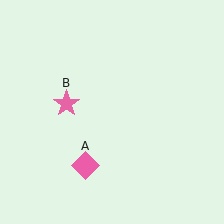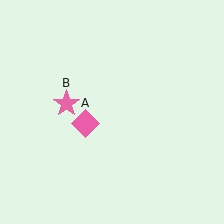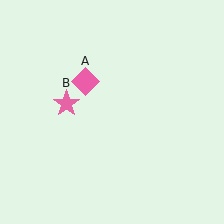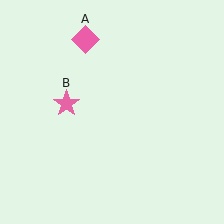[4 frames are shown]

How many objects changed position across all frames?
1 object changed position: pink diamond (object A).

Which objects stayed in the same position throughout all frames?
Pink star (object B) remained stationary.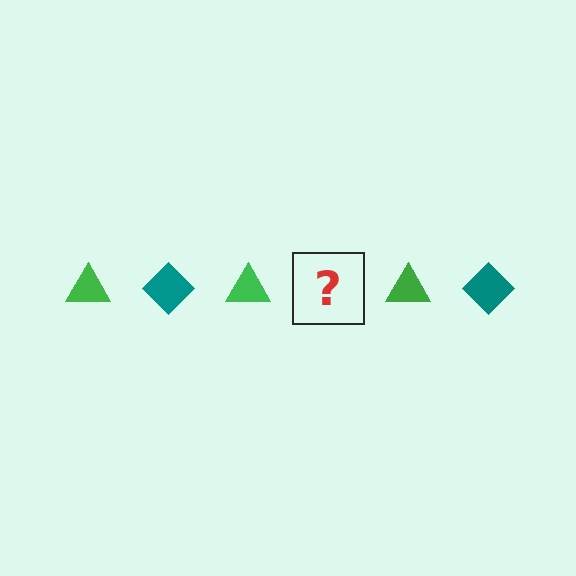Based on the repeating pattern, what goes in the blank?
The blank should be a teal diamond.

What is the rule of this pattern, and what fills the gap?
The rule is that the pattern alternates between green triangle and teal diamond. The gap should be filled with a teal diamond.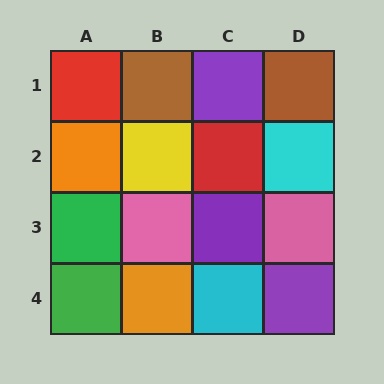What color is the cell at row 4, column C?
Cyan.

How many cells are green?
2 cells are green.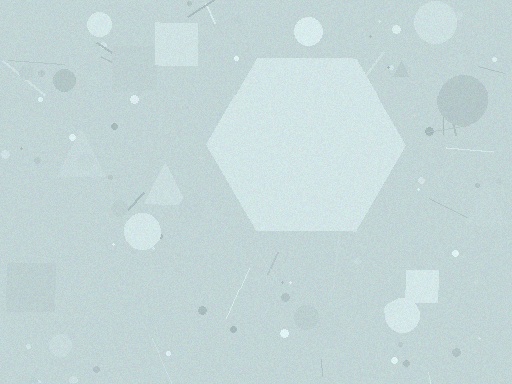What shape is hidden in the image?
A hexagon is hidden in the image.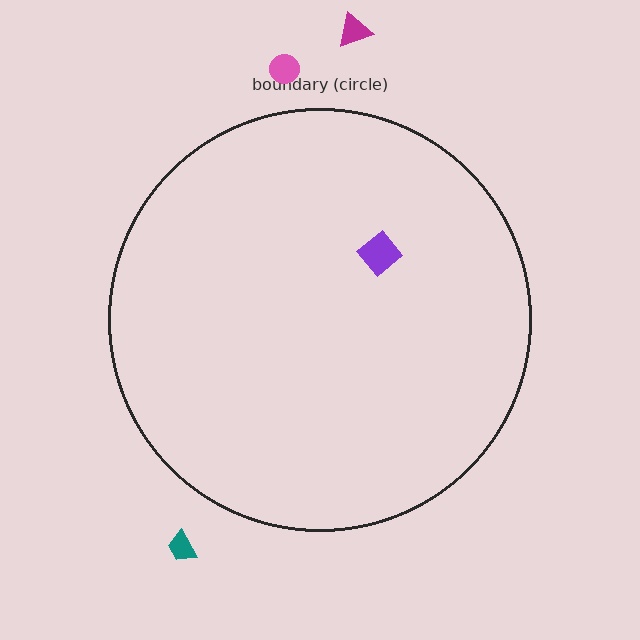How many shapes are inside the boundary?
1 inside, 3 outside.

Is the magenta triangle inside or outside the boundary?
Outside.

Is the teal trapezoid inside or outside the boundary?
Outside.